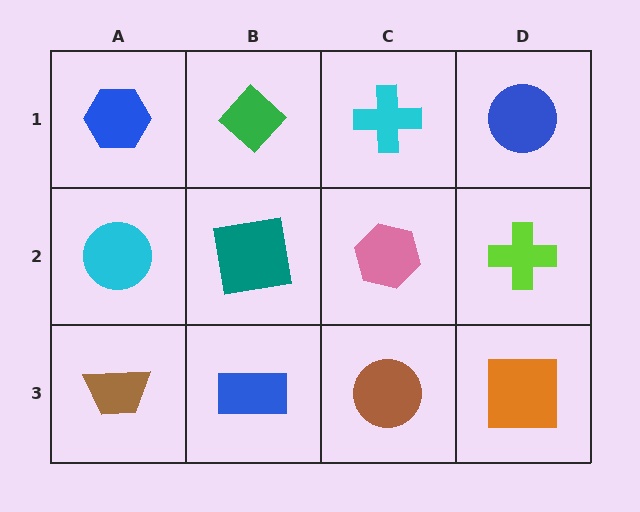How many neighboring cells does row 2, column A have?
3.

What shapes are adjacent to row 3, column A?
A cyan circle (row 2, column A), a blue rectangle (row 3, column B).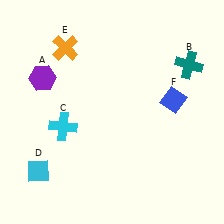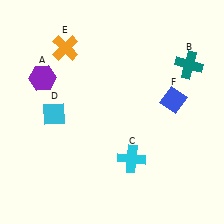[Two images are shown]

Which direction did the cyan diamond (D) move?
The cyan diamond (D) moved up.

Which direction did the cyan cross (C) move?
The cyan cross (C) moved right.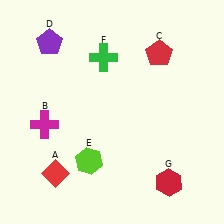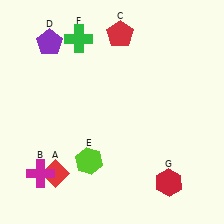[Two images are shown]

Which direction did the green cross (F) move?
The green cross (F) moved left.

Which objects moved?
The objects that moved are: the magenta cross (B), the red pentagon (C), the green cross (F).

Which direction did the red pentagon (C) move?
The red pentagon (C) moved left.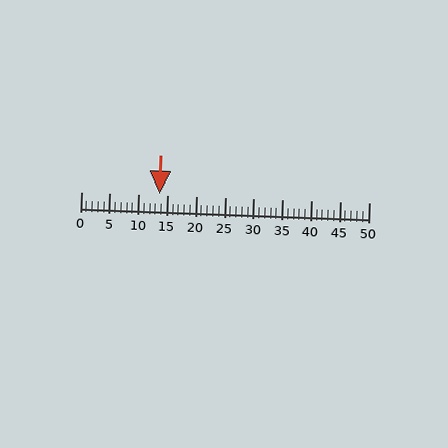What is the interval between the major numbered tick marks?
The major tick marks are spaced 5 units apart.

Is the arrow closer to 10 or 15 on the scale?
The arrow is closer to 15.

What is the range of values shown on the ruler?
The ruler shows values from 0 to 50.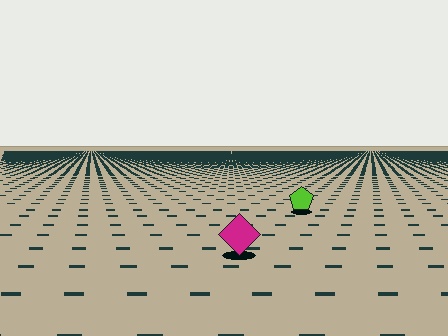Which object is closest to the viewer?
The magenta diamond is closest. The texture marks near it are larger and more spread out.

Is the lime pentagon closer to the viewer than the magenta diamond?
No. The magenta diamond is closer — you can tell from the texture gradient: the ground texture is coarser near it.